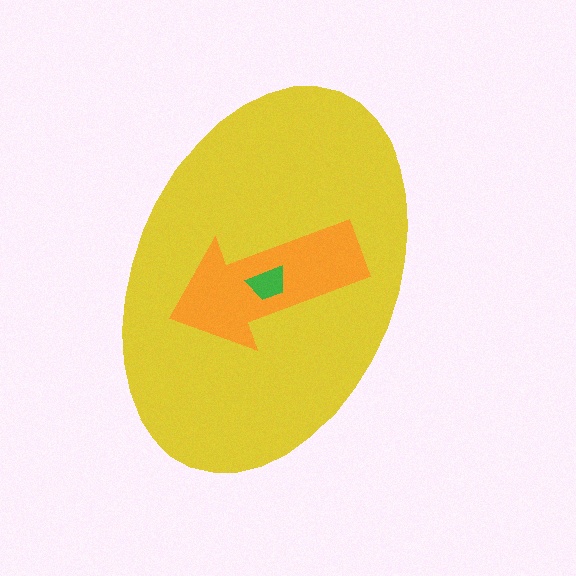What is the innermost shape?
The green trapezoid.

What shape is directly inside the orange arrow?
The green trapezoid.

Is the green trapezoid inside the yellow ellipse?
Yes.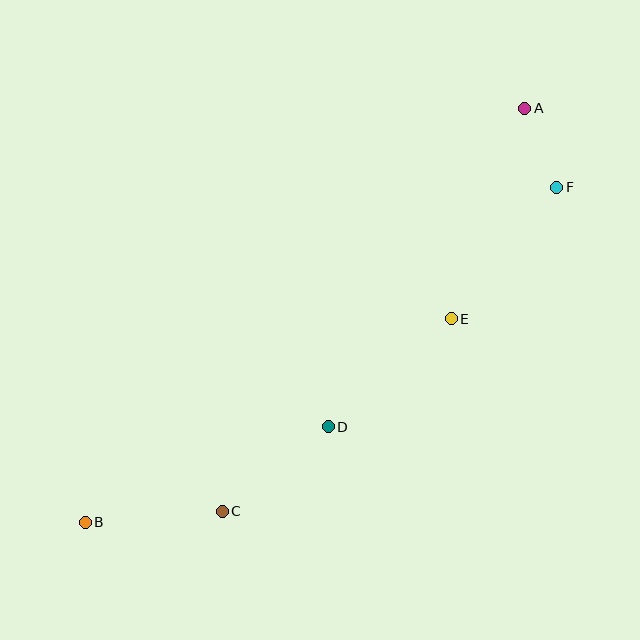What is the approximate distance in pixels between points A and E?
The distance between A and E is approximately 223 pixels.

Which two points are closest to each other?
Points A and F are closest to each other.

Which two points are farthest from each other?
Points A and B are farthest from each other.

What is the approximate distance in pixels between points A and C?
The distance between A and C is approximately 504 pixels.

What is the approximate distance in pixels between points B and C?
The distance between B and C is approximately 137 pixels.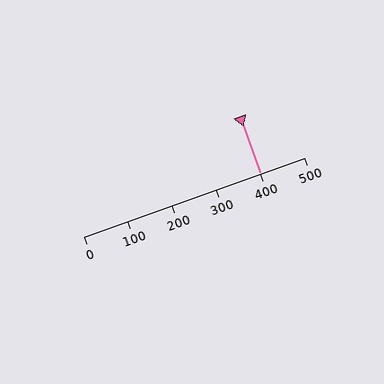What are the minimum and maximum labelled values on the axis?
The axis runs from 0 to 500.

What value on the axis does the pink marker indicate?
The marker indicates approximately 400.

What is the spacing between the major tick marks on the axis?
The major ticks are spaced 100 apart.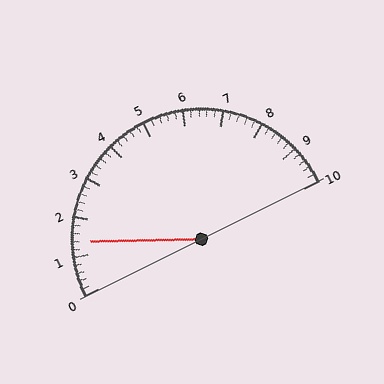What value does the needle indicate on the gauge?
The needle indicates approximately 1.4.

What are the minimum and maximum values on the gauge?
The gauge ranges from 0 to 10.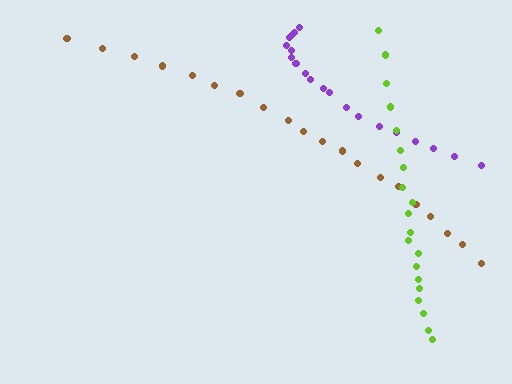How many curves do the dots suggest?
There are 3 distinct paths.